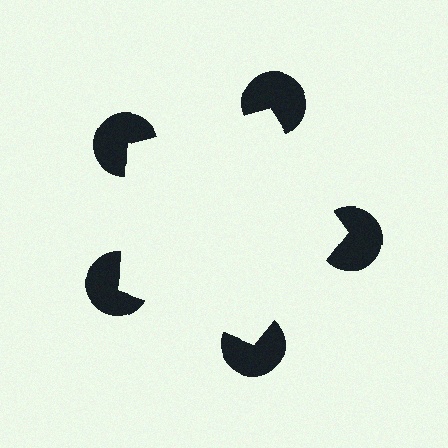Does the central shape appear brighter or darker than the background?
It typically appears slightly brighter than the background, even though no actual brightness change is drawn.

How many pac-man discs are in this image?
There are 5 — one at each vertex of the illusory pentagon.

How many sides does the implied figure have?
5 sides.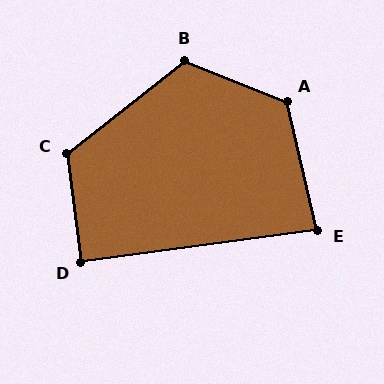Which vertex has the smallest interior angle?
E, at approximately 85 degrees.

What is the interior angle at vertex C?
Approximately 120 degrees (obtuse).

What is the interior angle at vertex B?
Approximately 120 degrees (obtuse).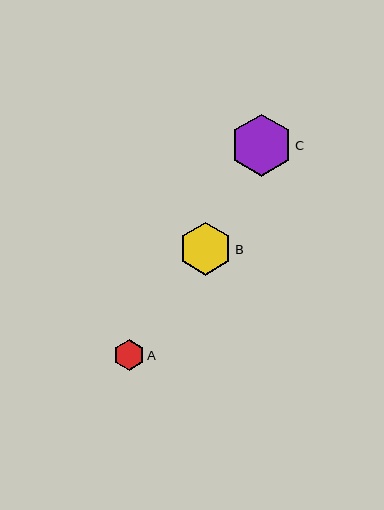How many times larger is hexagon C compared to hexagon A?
Hexagon C is approximately 2.0 times the size of hexagon A.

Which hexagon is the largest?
Hexagon C is the largest with a size of approximately 62 pixels.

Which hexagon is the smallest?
Hexagon A is the smallest with a size of approximately 31 pixels.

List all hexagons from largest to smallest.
From largest to smallest: C, B, A.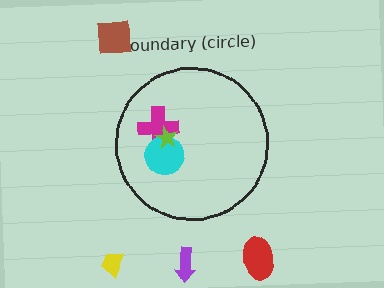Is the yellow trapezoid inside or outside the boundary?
Outside.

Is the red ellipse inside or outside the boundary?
Outside.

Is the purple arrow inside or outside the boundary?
Outside.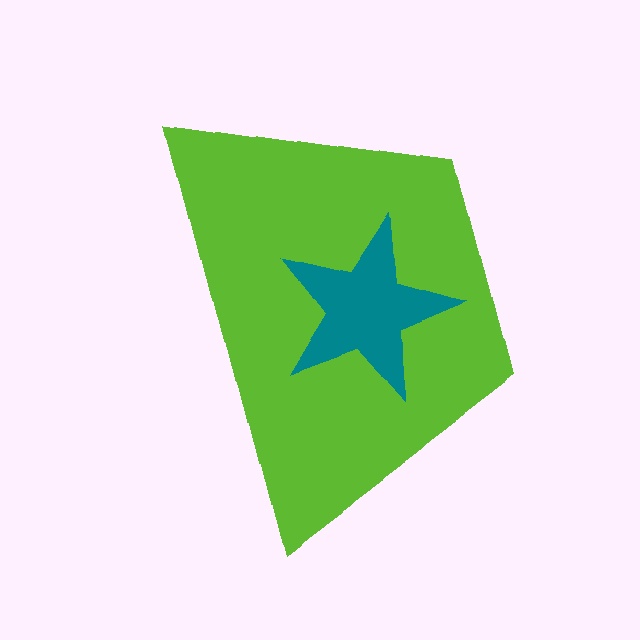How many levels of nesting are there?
2.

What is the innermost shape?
The teal star.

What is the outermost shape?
The lime trapezoid.